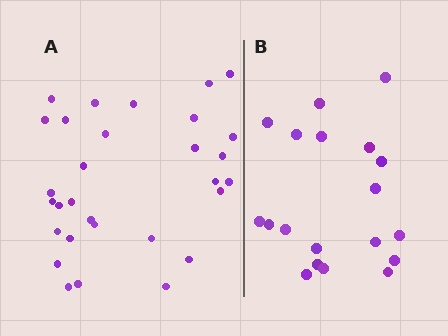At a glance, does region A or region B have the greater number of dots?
Region A (the left region) has more dots.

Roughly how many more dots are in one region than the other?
Region A has roughly 12 or so more dots than region B.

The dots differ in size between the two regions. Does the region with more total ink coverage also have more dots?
No. Region B has more total ink coverage because its dots are larger, but region A actually contains more individual dots. Total area can be misleading — the number of items is what matters here.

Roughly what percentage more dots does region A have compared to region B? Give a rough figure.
About 60% more.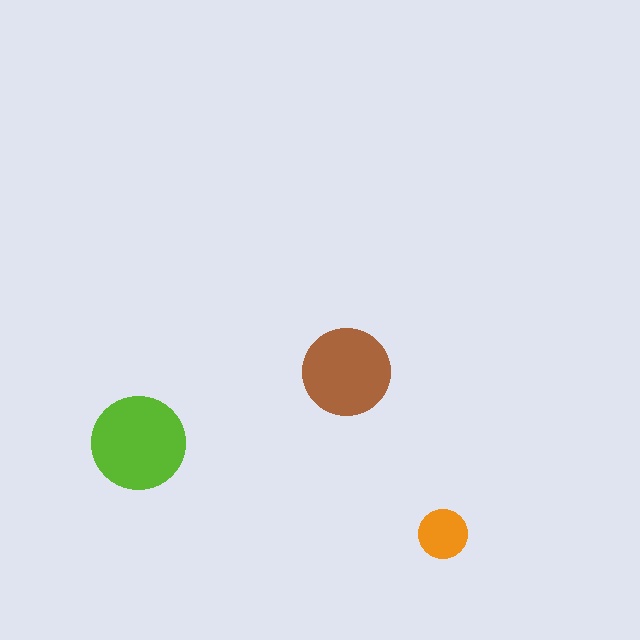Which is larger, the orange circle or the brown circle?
The brown one.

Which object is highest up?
The brown circle is topmost.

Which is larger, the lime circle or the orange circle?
The lime one.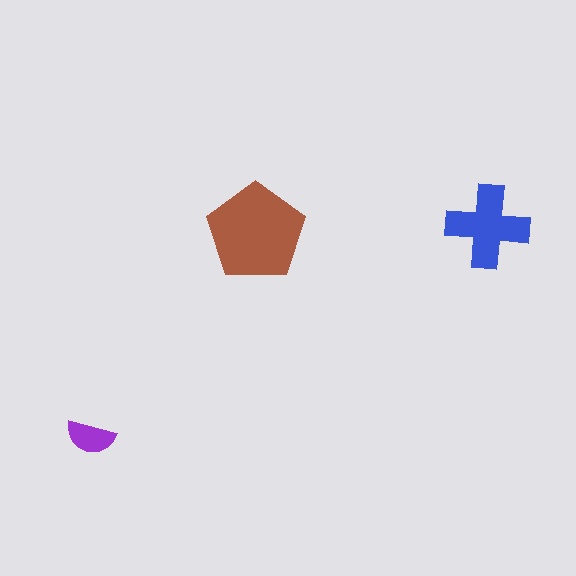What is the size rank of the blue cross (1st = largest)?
2nd.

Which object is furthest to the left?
The purple semicircle is leftmost.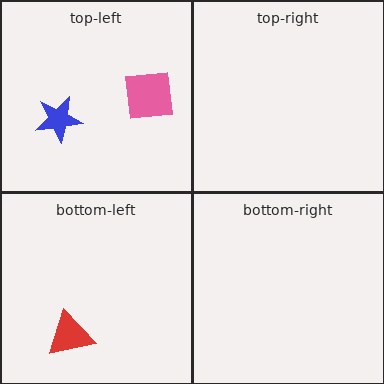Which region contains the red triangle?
The bottom-left region.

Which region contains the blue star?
The top-left region.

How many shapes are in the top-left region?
2.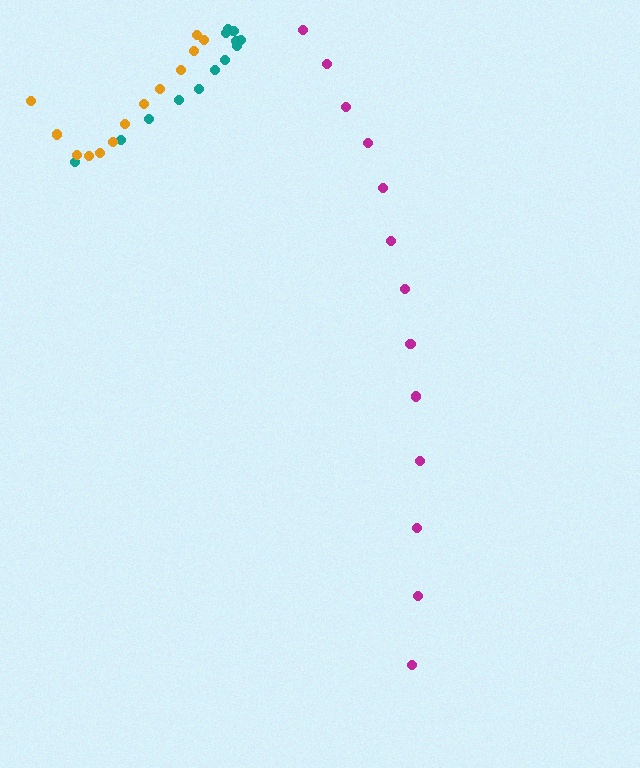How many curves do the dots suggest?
There are 3 distinct paths.